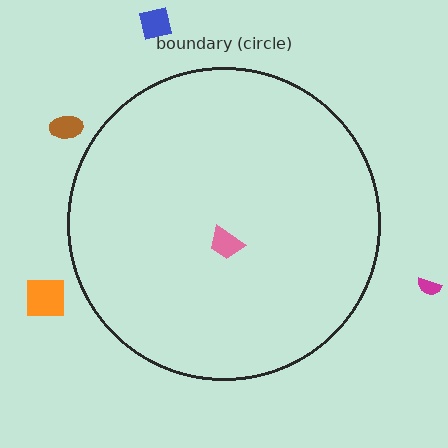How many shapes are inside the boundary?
1 inside, 4 outside.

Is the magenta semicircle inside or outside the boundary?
Outside.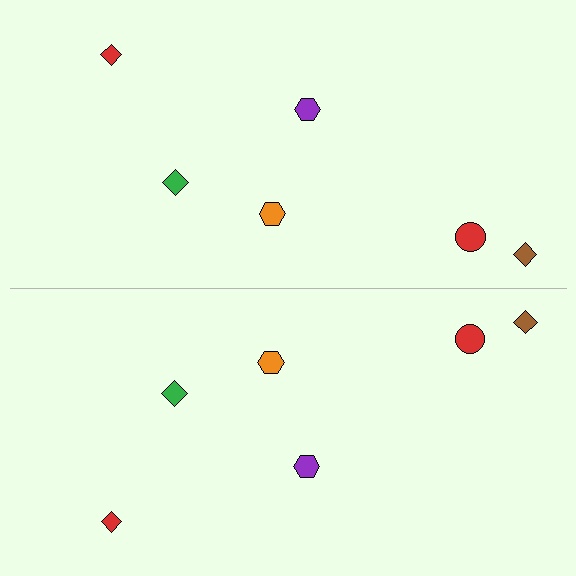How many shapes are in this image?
There are 12 shapes in this image.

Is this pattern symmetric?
Yes, this pattern has bilateral (reflection) symmetry.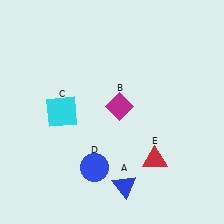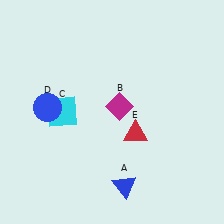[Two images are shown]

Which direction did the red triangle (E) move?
The red triangle (E) moved up.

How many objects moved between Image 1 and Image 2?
2 objects moved between the two images.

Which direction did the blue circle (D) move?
The blue circle (D) moved up.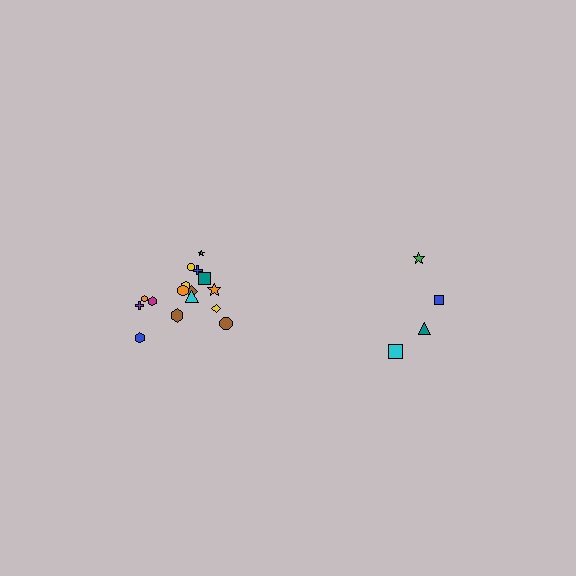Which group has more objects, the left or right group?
The left group.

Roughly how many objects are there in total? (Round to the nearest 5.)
Roughly 20 objects in total.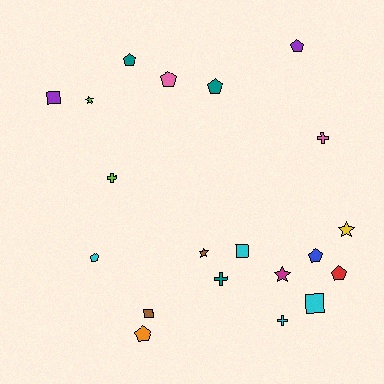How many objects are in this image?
There are 20 objects.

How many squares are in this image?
There are 4 squares.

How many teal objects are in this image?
There are 3 teal objects.